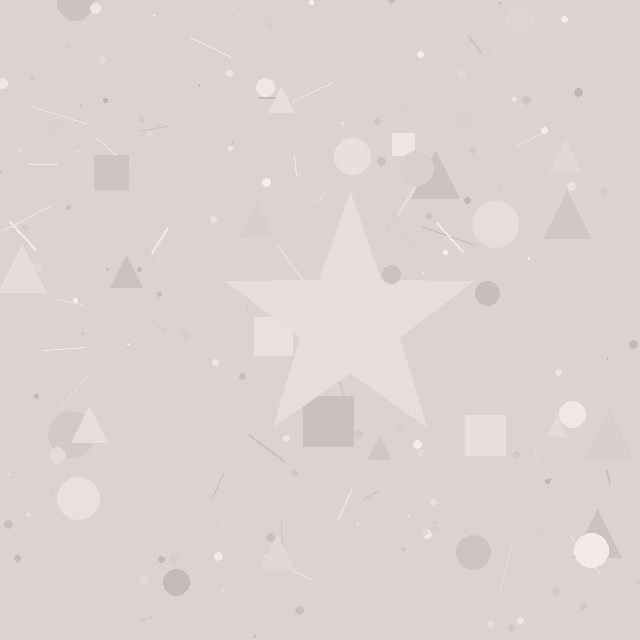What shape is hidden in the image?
A star is hidden in the image.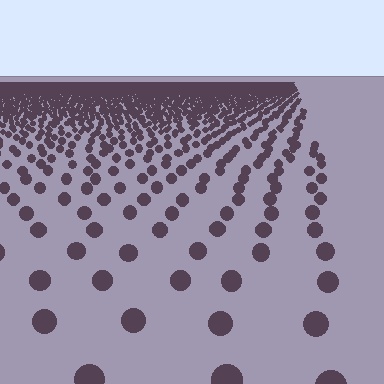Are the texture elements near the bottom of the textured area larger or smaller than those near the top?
Larger. Near the bottom, elements are closer to the viewer and appear at a bigger on-screen size.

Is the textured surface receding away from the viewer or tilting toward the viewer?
The surface is receding away from the viewer. Texture elements get smaller and denser toward the top.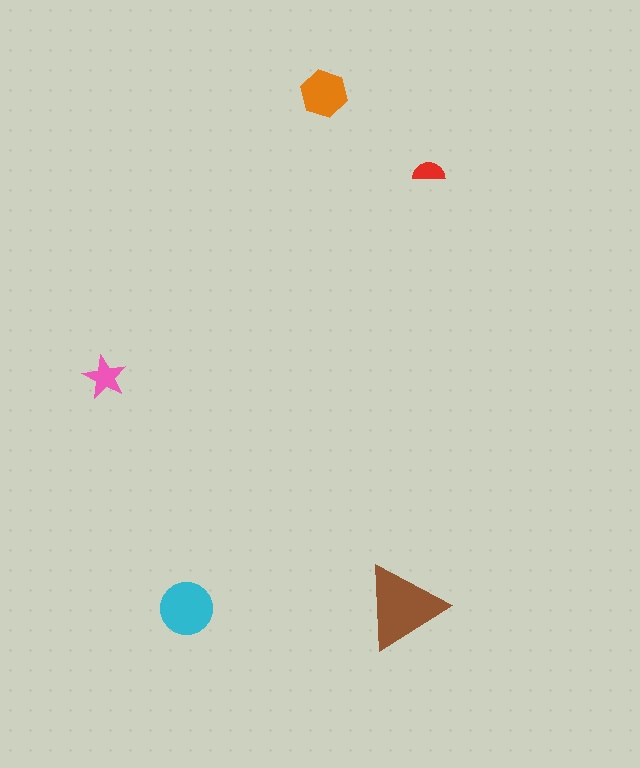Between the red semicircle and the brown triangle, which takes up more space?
The brown triangle.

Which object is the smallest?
The red semicircle.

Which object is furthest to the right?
The red semicircle is rightmost.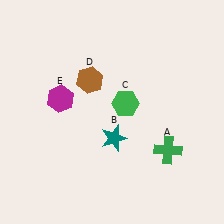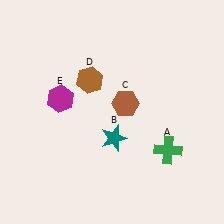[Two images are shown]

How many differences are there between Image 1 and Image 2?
There is 1 difference between the two images.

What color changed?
The hexagon (C) changed from green in Image 1 to brown in Image 2.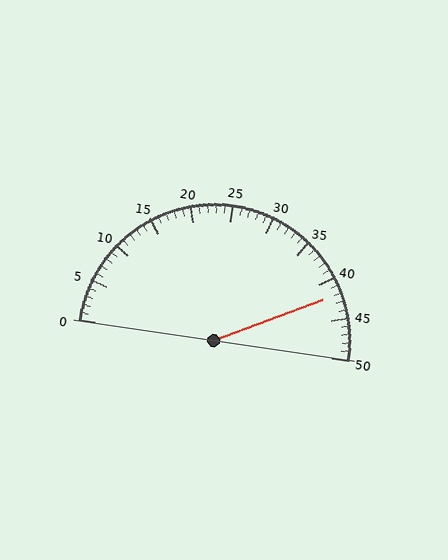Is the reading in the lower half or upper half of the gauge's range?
The reading is in the upper half of the range (0 to 50).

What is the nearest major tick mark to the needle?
The nearest major tick mark is 40.